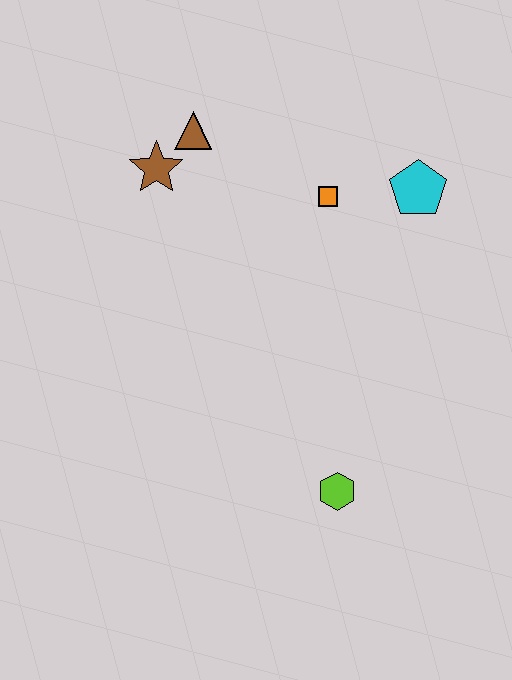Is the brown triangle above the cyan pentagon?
Yes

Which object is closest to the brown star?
The brown triangle is closest to the brown star.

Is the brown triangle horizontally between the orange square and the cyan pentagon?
No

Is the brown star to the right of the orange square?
No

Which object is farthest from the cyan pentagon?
The lime hexagon is farthest from the cyan pentagon.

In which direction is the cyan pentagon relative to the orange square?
The cyan pentagon is to the right of the orange square.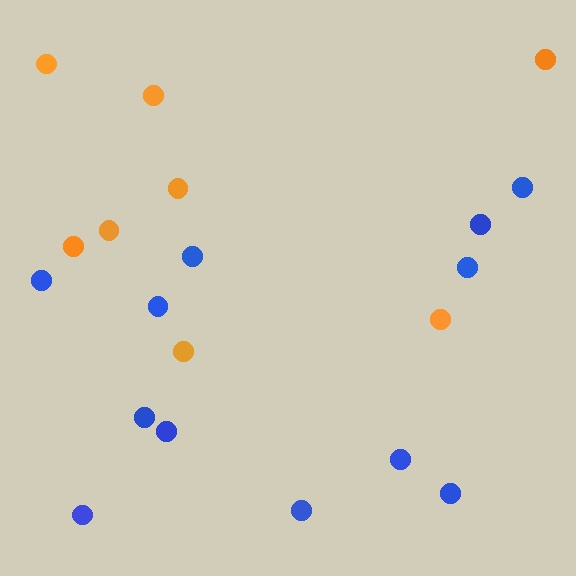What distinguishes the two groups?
There are 2 groups: one group of orange circles (8) and one group of blue circles (12).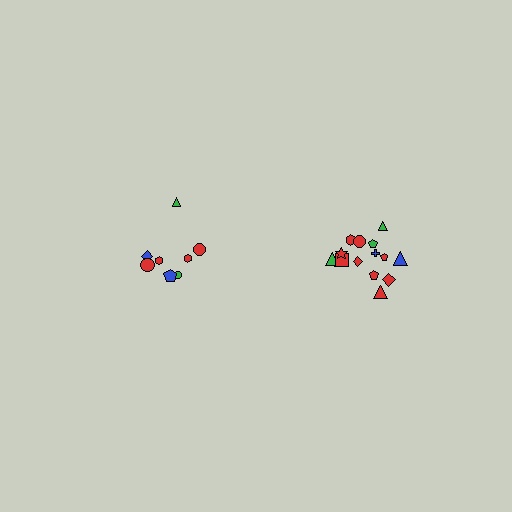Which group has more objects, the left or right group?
The right group.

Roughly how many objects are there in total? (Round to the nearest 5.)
Roughly 25 objects in total.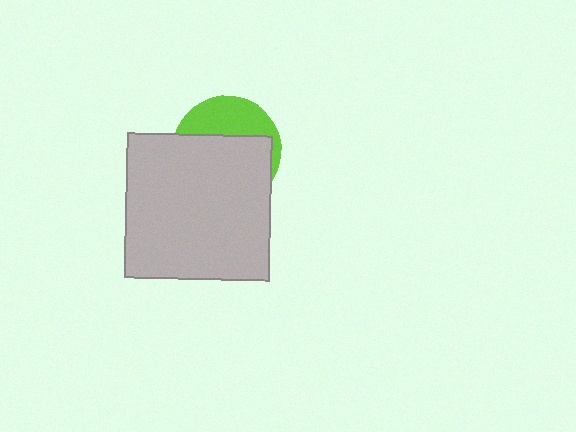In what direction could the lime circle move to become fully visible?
The lime circle could move up. That would shift it out from behind the light gray square entirely.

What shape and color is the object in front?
The object in front is a light gray square.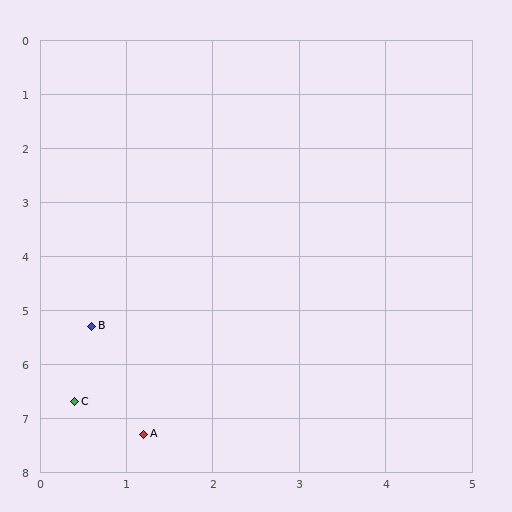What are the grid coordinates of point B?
Point B is at approximately (0.6, 5.3).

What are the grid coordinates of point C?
Point C is at approximately (0.4, 6.7).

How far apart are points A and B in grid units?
Points A and B are about 2.1 grid units apart.